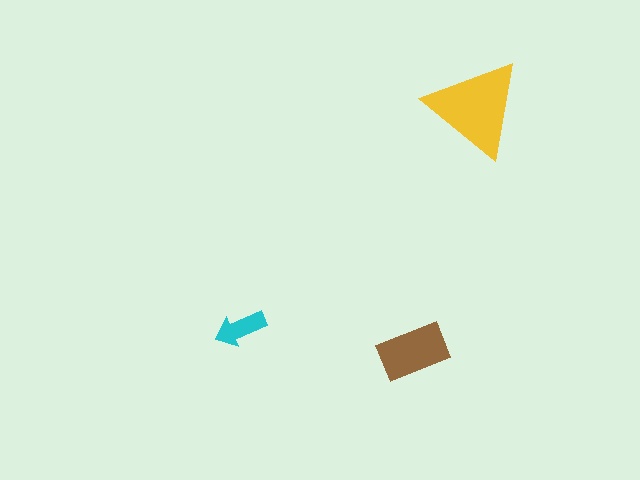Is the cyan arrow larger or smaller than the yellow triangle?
Smaller.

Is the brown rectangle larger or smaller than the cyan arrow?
Larger.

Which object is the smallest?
The cyan arrow.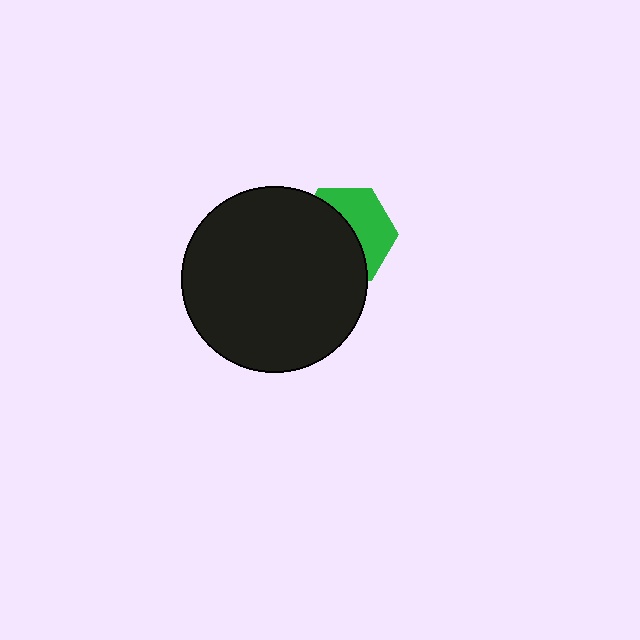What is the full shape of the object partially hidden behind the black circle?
The partially hidden object is a green hexagon.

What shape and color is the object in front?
The object in front is a black circle.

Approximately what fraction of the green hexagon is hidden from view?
Roughly 56% of the green hexagon is hidden behind the black circle.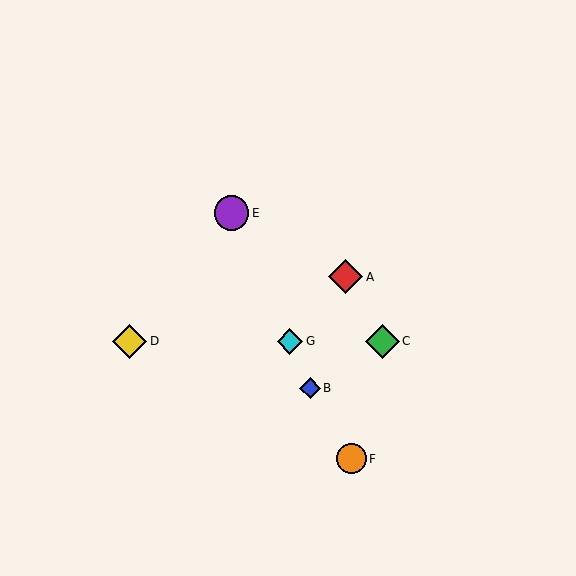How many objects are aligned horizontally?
3 objects (C, D, G) are aligned horizontally.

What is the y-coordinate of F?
Object F is at y≈459.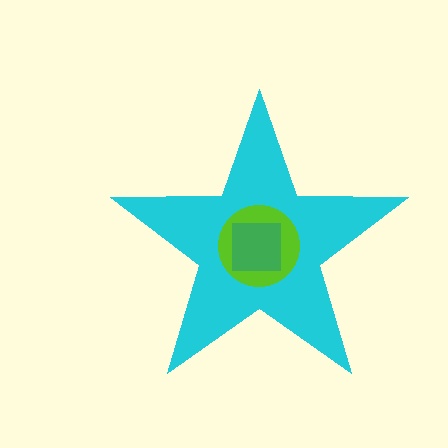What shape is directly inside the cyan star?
The lime circle.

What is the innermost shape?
The green square.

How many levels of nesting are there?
3.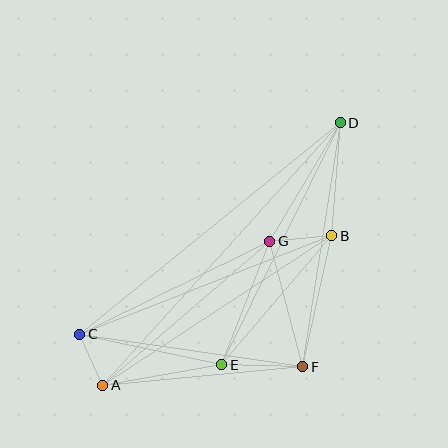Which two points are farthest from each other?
Points A and D are farthest from each other.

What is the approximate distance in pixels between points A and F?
The distance between A and F is approximately 201 pixels.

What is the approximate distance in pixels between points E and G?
The distance between E and G is approximately 133 pixels.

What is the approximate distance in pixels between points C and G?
The distance between C and G is approximately 211 pixels.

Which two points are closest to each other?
Points A and C are closest to each other.